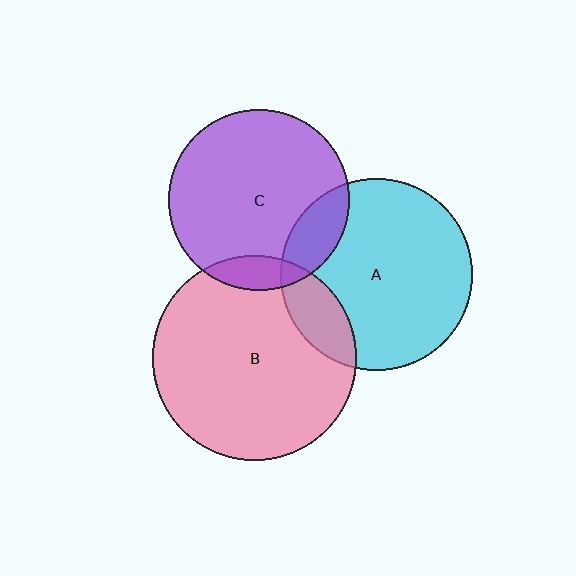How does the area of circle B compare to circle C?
Approximately 1.3 times.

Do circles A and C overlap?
Yes.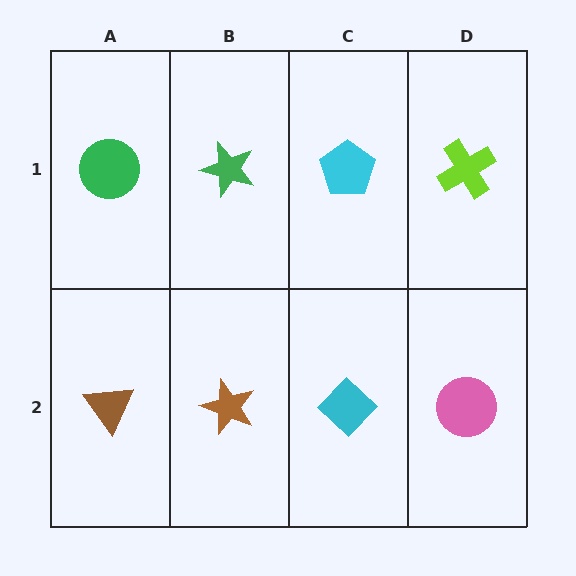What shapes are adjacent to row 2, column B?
A green star (row 1, column B), a brown triangle (row 2, column A), a cyan diamond (row 2, column C).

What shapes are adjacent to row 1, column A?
A brown triangle (row 2, column A), a green star (row 1, column B).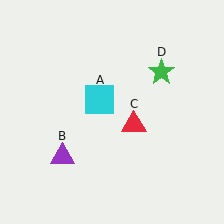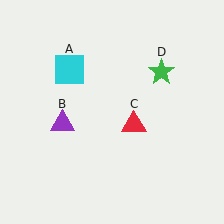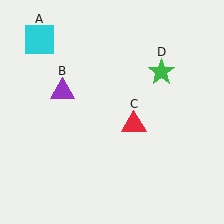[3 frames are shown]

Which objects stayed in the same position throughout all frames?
Red triangle (object C) and green star (object D) remained stationary.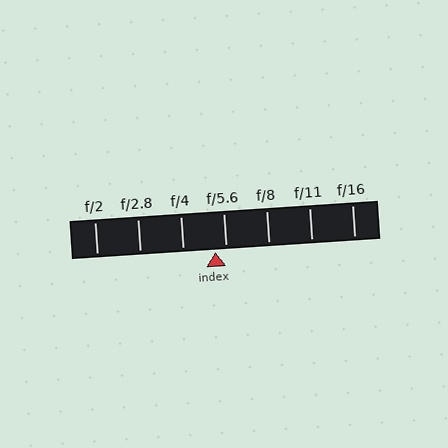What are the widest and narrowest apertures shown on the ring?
The widest aperture shown is f/2 and the narrowest is f/16.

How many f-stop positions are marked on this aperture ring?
There are 7 f-stop positions marked.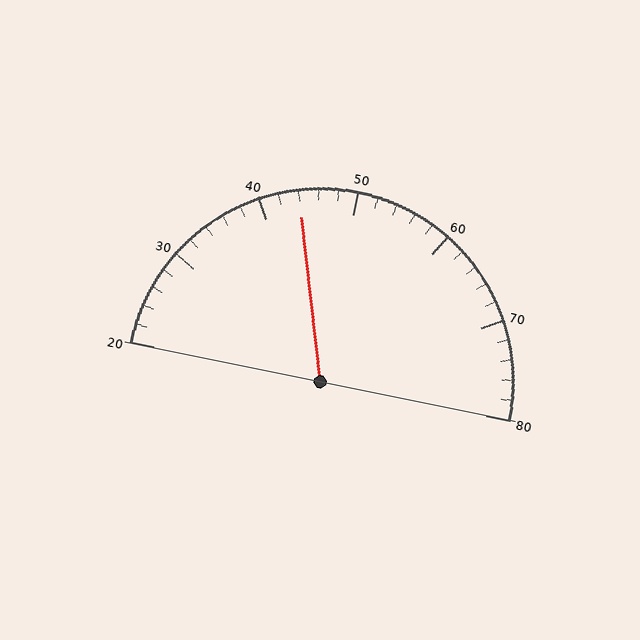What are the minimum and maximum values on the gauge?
The gauge ranges from 20 to 80.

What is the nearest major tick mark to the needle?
The nearest major tick mark is 40.